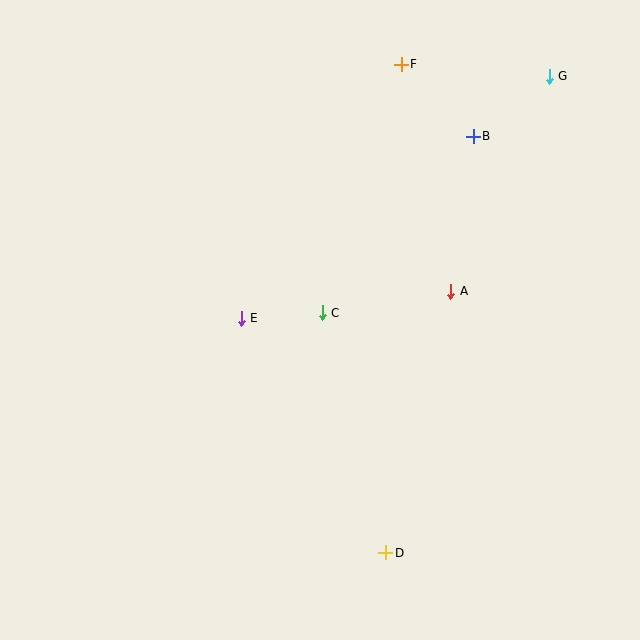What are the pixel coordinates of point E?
Point E is at (241, 318).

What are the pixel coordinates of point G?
Point G is at (549, 76).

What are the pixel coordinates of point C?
Point C is at (322, 313).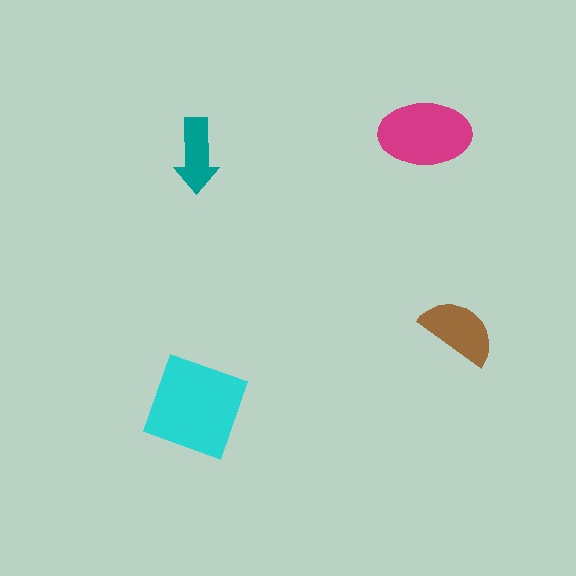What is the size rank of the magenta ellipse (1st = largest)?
2nd.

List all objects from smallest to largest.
The teal arrow, the brown semicircle, the magenta ellipse, the cyan square.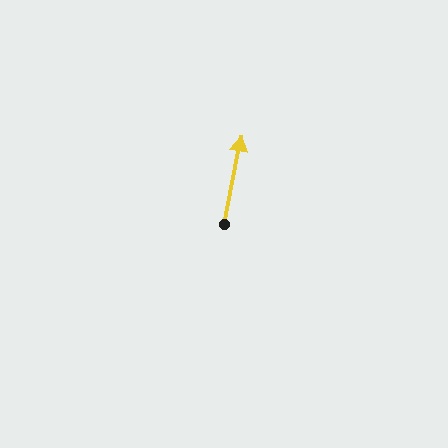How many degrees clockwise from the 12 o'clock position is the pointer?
Approximately 11 degrees.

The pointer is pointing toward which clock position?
Roughly 12 o'clock.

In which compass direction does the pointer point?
North.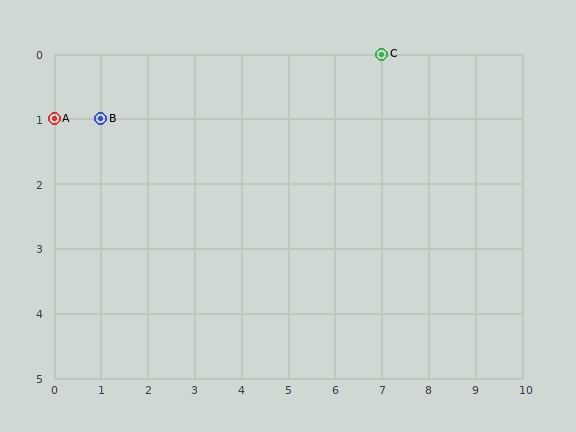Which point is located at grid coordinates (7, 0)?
Point C is at (7, 0).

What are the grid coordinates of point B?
Point B is at grid coordinates (1, 1).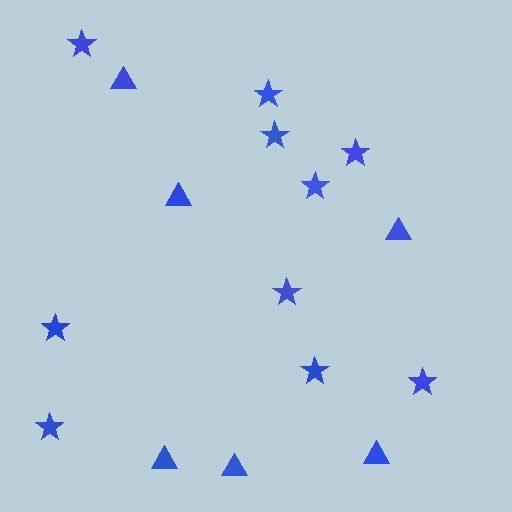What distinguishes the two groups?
There are 2 groups: one group of triangles (6) and one group of stars (10).